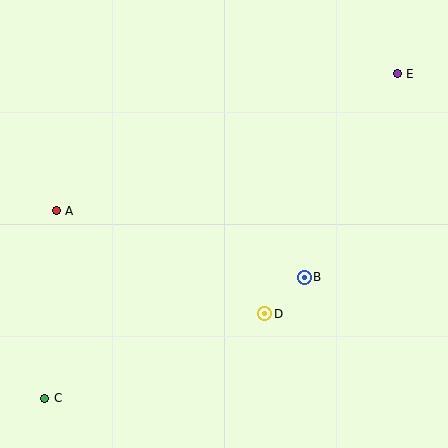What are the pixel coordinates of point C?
Point C is at (45, 398).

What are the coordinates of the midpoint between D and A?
The midpoint between D and A is at (160, 262).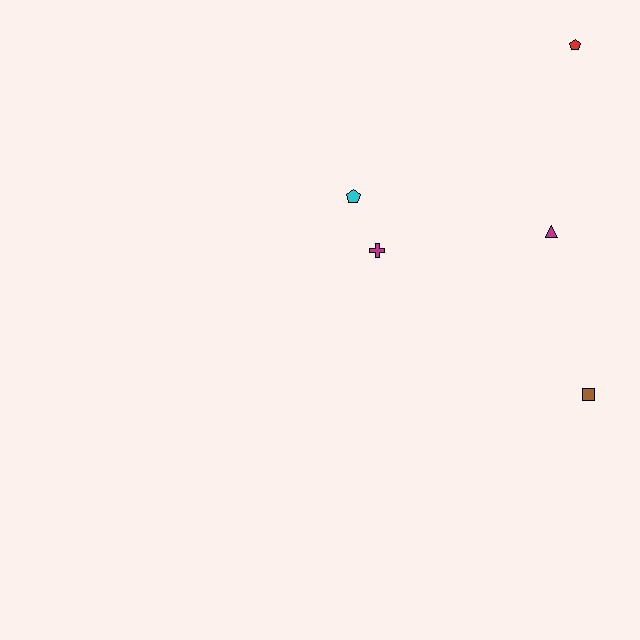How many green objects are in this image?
There are no green objects.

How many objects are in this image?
There are 5 objects.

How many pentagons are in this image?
There are 2 pentagons.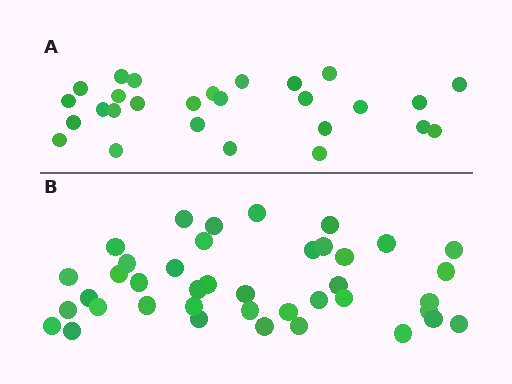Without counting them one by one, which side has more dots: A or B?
Region B (the bottom region) has more dots.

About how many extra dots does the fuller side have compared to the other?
Region B has approximately 15 more dots than region A.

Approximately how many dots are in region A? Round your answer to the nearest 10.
About 30 dots. (The exact count is 27, which rounds to 30.)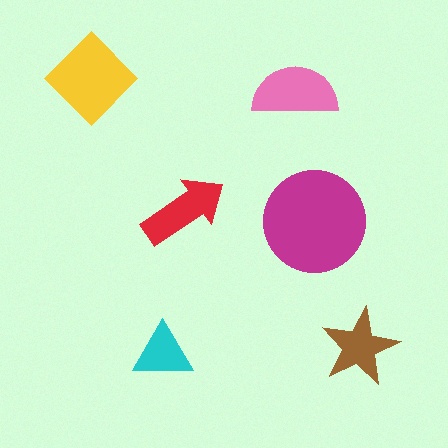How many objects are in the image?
There are 6 objects in the image.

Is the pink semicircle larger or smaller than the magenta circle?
Smaller.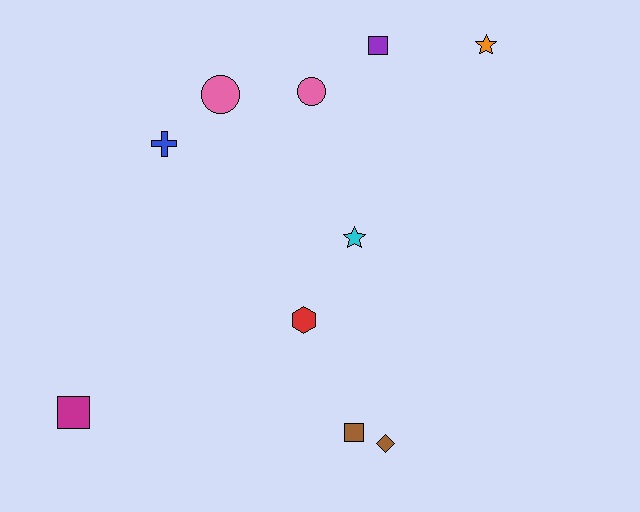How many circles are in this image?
There are 2 circles.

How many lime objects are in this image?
There are no lime objects.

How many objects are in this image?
There are 10 objects.